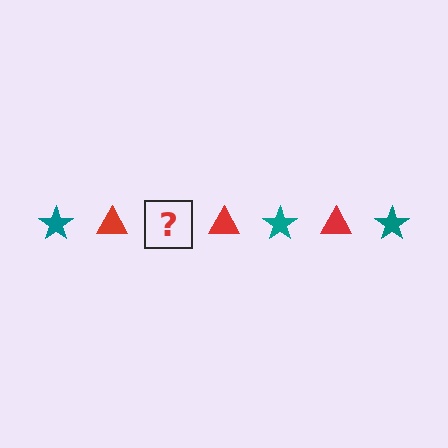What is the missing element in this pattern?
The missing element is a teal star.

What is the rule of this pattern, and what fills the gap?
The rule is that the pattern alternates between teal star and red triangle. The gap should be filled with a teal star.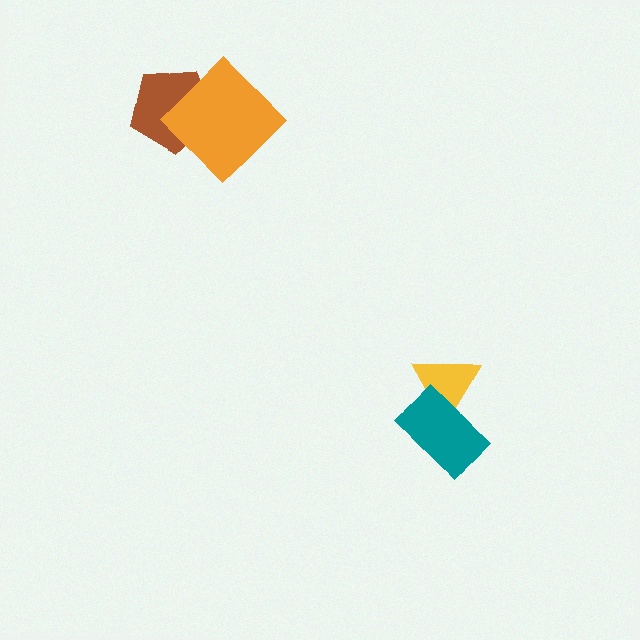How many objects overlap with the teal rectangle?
1 object overlaps with the teal rectangle.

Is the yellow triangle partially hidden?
Yes, it is partially covered by another shape.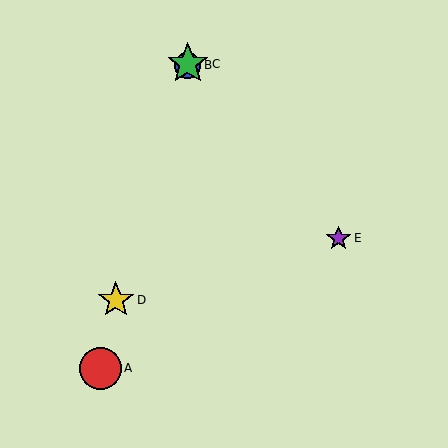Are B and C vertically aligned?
Yes, both are at x≈188.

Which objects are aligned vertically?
Objects B, C are aligned vertically.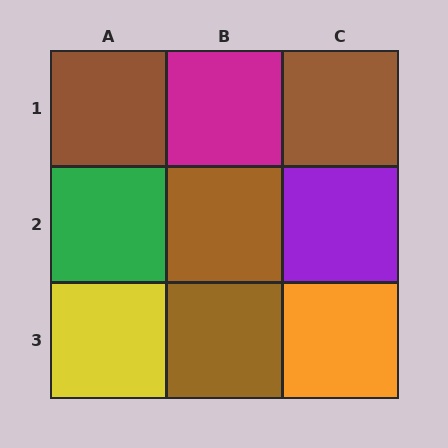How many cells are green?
1 cell is green.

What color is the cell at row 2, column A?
Green.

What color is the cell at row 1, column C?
Brown.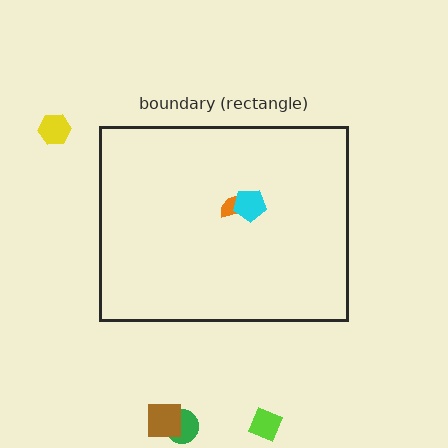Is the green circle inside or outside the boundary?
Outside.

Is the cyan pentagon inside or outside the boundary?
Inside.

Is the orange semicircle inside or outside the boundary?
Inside.